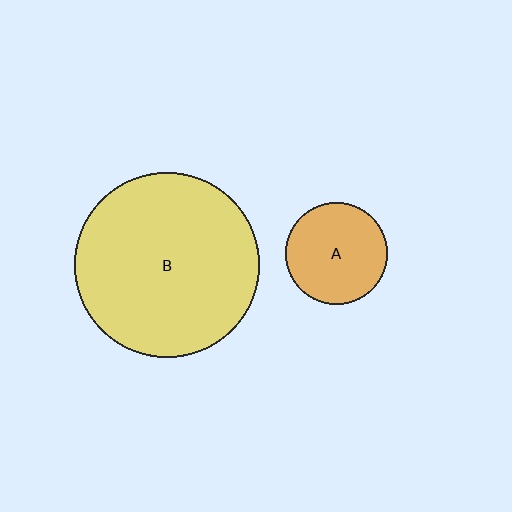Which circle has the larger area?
Circle B (yellow).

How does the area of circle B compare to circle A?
Approximately 3.2 times.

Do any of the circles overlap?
No, none of the circles overlap.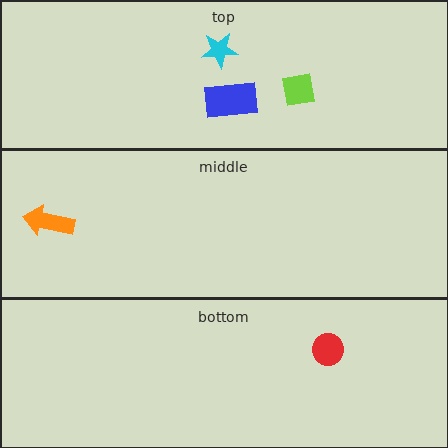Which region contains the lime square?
The top region.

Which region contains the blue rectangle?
The top region.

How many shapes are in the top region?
3.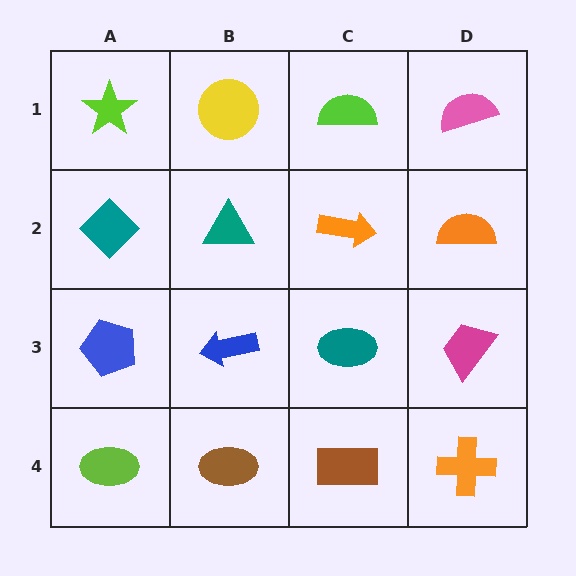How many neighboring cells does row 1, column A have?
2.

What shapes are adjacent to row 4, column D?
A magenta trapezoid (row 3, column D), a brown rectangle (row 4, column C).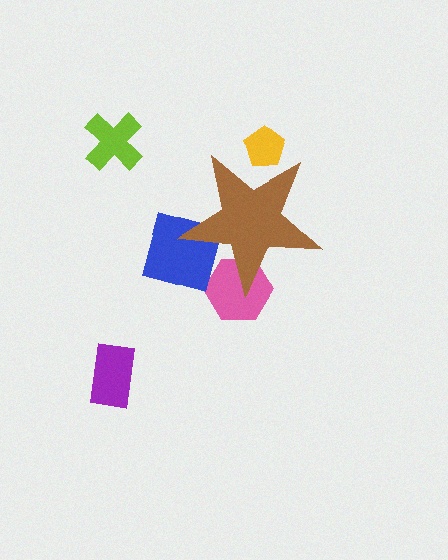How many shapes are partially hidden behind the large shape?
3 shapes are partially hidden.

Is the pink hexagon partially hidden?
Yes, the pink hexagon is partially hidden behind the brown star.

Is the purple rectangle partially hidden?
No, the purple rectangle is fully visible.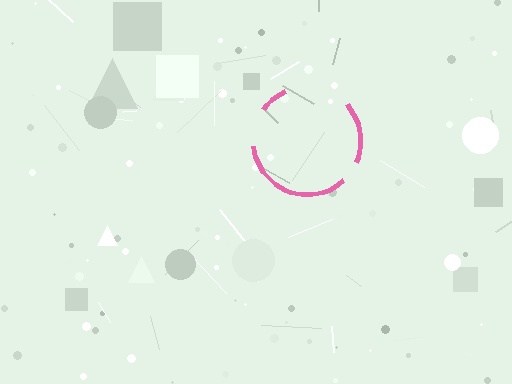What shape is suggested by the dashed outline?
The dashed outline suggests a circle.